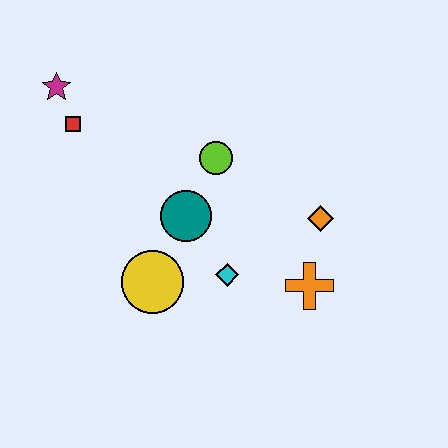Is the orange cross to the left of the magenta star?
No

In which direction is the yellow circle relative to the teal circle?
The yellow circle is below the teal circle.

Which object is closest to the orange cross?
The orange diamond is closest to the orange cross.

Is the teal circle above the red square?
No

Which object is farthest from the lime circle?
The magenta star is farthest from the lime circle.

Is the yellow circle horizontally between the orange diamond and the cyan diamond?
No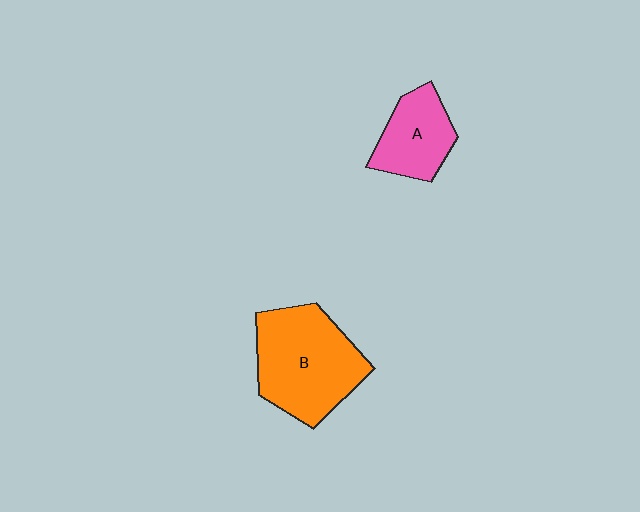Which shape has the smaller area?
Shape A (pink).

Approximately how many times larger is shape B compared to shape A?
Approximately 1.8 times.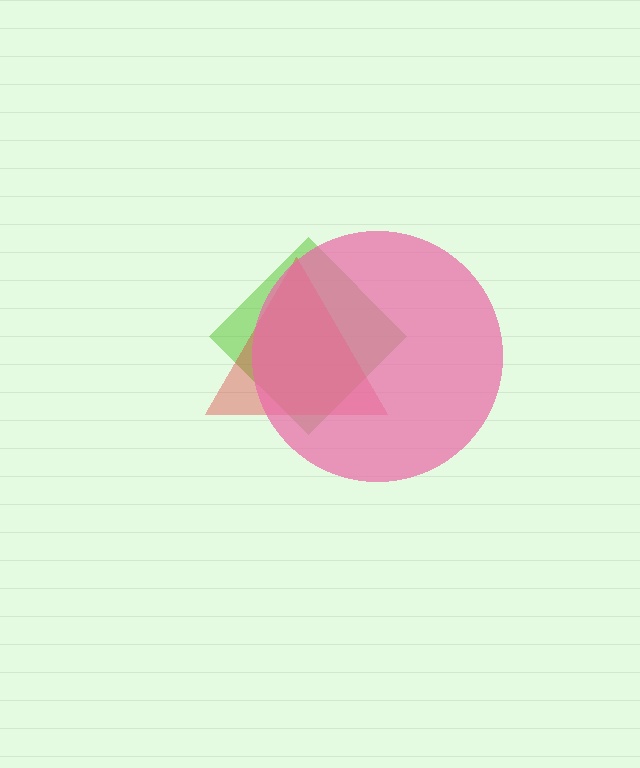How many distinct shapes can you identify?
There are 3 distinct shapes: a lime diamond, a red triangle, a pink circle.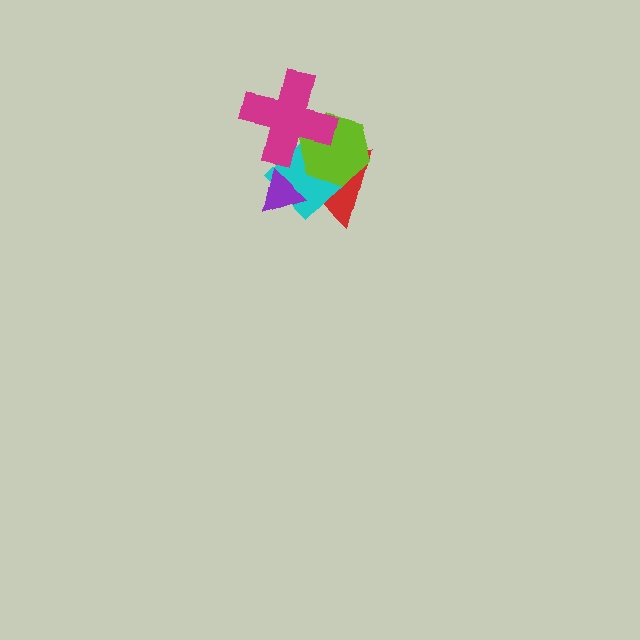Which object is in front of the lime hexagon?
The magenta cross is in front of the lime hexagon.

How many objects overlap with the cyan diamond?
4 objects overlap with the cyan diamond.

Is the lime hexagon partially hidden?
Yes, it is partially covered by another shape.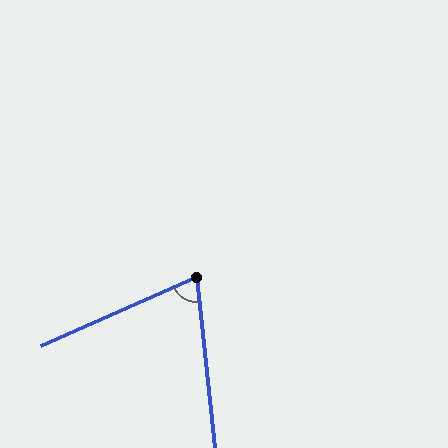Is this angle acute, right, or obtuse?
It is acute.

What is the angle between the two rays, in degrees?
Approximately 72 degrees.